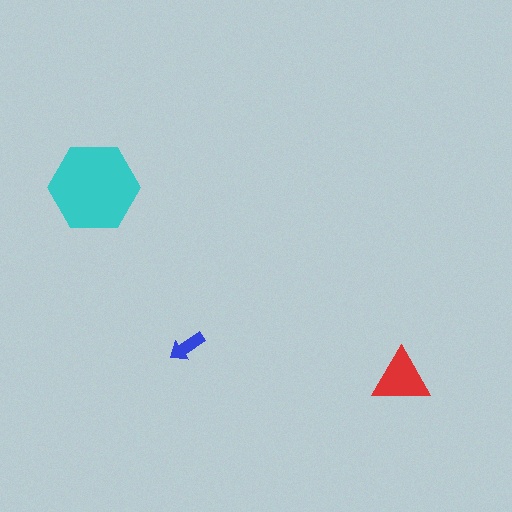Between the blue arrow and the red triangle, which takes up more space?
The red triangle.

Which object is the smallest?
The blue arrow.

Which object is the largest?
The cyan hexagon.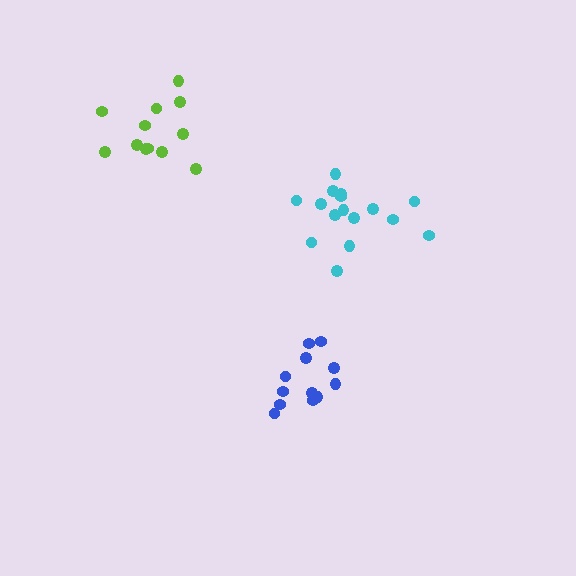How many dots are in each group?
Group 1: 12 dots, Group 2: 12 dots, Group 3: 16 dots (40 total).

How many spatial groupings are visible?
There are 3 spatial groupings.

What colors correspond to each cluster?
The clusters are colored: lime, blue, cyan.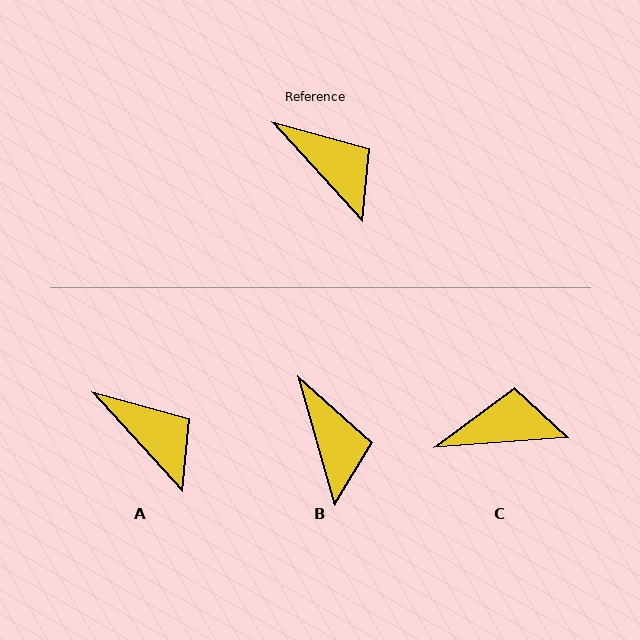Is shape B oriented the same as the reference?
No, it is off by about 26 degrees.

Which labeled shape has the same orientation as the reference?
A.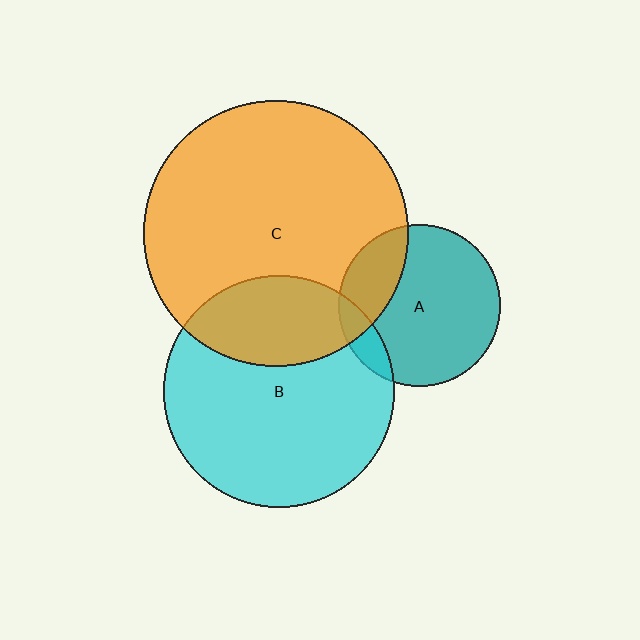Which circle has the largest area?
Circle C (orange).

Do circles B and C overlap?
Yes.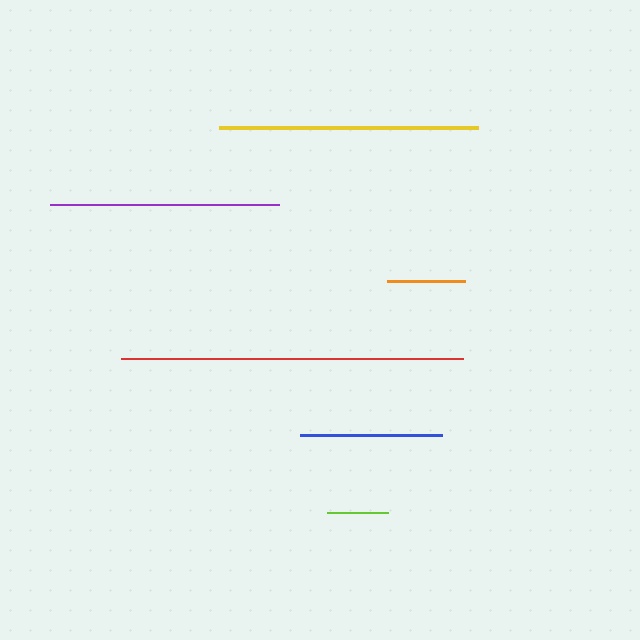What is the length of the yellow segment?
The yellow segment is approximately 258 pixels long.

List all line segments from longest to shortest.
From longest to shortest: red, yellow, purple, blue, orange, lime.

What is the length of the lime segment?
The lime segment is approximately 61 pixels long.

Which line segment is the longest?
The red line is the longest at approximately 342 pixels.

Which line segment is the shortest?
The lime line is the shortest at approximately 61 pixels.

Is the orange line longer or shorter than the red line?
The red line is longer than the orange line.